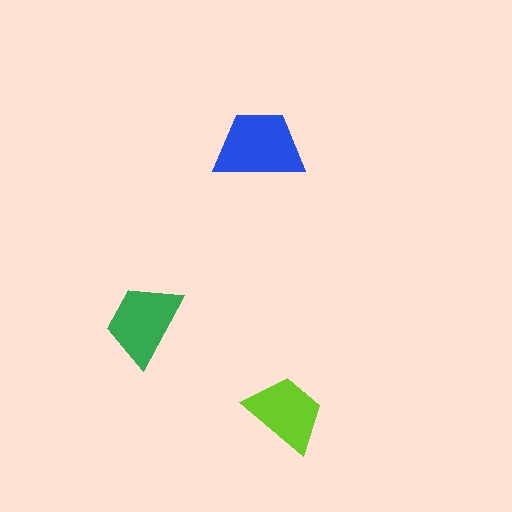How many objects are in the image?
There are 3 objects in the image.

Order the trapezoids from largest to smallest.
the blue one, the green one, the lime one.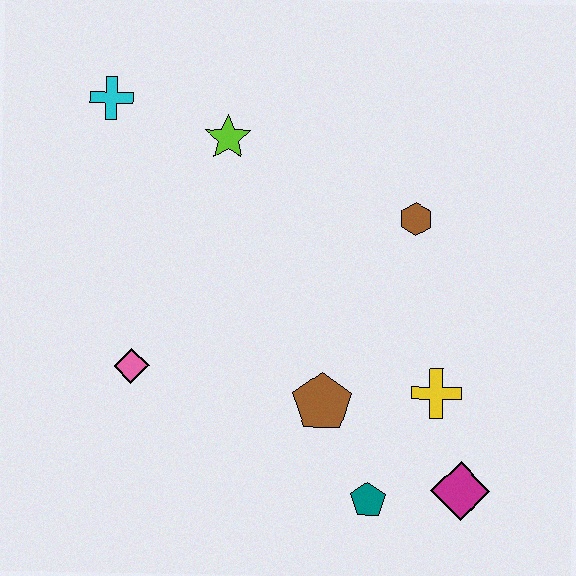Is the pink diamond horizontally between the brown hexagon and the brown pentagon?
No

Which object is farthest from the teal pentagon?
The cyan cross is farthest from the teal pentagon.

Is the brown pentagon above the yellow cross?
No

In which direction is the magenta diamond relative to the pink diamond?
The magenta diamond is to the right of the pink diamond.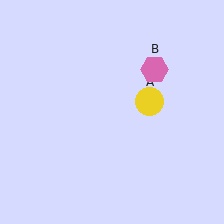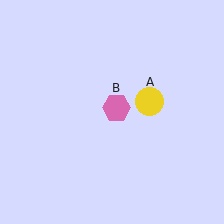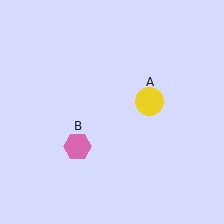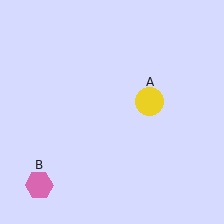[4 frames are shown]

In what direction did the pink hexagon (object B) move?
The pink hexagon (object B) moved down and to the left.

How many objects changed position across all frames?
1 object changed position: pink hexagon (object B).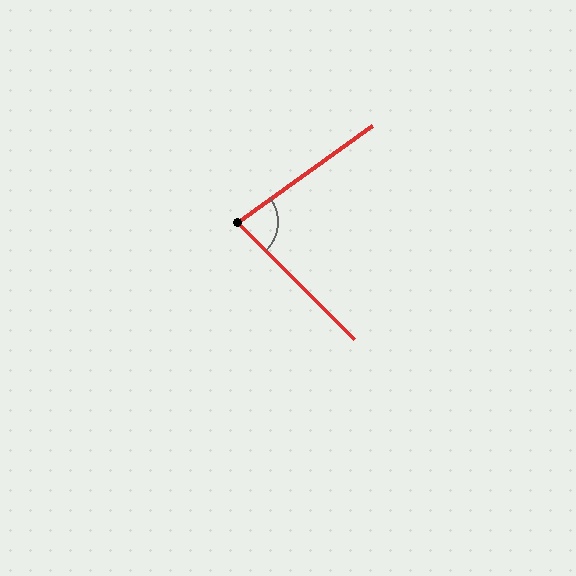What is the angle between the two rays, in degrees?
Approximately 81 degrees.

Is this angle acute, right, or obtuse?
It is acute.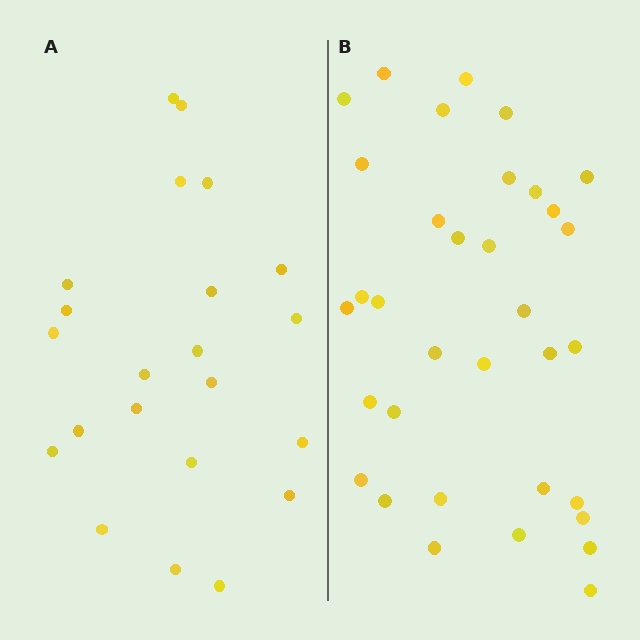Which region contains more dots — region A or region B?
Region B (the right region) has more dots.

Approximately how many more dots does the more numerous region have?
Region B has roughly 12 or so more dots than region A.